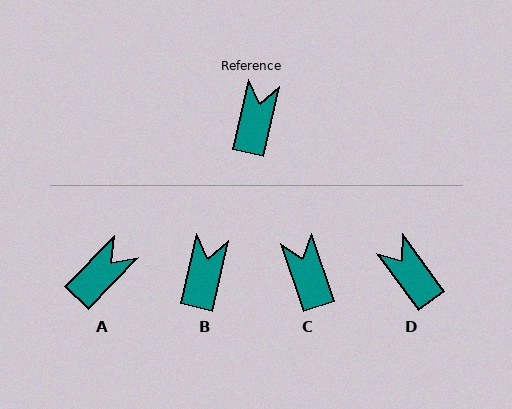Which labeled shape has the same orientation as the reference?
B.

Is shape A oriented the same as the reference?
No, it is off by about 31 degrees.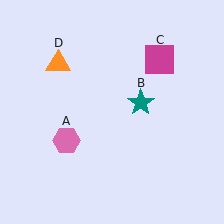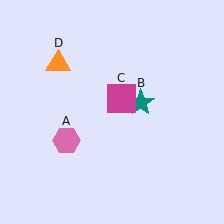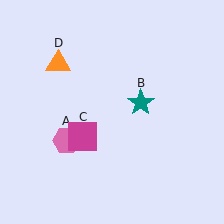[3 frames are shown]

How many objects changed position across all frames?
1 object changed position: magenta square (object C).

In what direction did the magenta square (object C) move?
The magenta square (object C) moved down and to the left.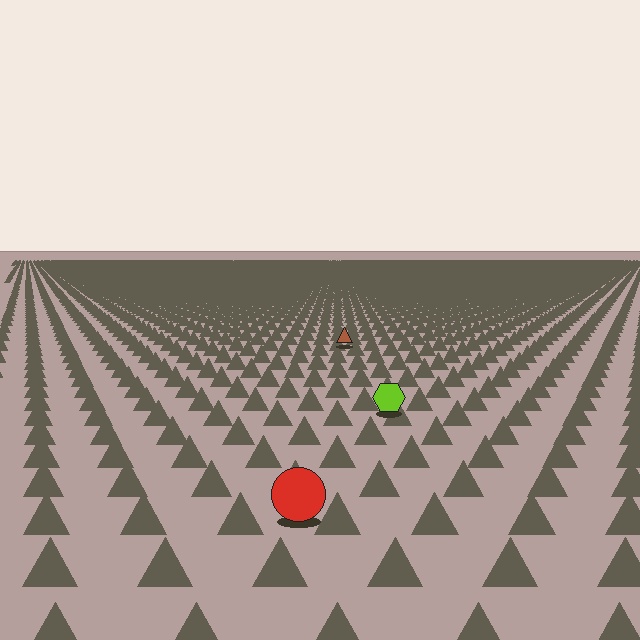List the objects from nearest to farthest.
From nearest to farthest: the red circle, the lime hexagon, the brown triangle.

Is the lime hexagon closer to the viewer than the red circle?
No. The red circle is closer — you can tell from the texture gradient: the ground texture is coarser near it.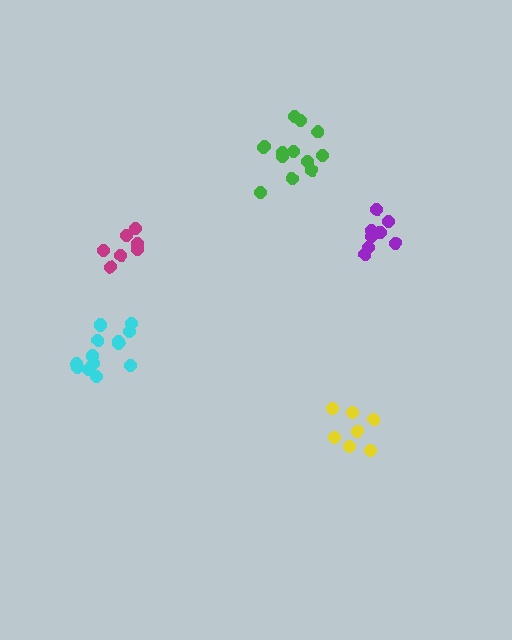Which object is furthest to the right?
The purple cluster is rightmost.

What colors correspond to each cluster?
The clusters are colored: magenta, yellow, cyan, green, purple.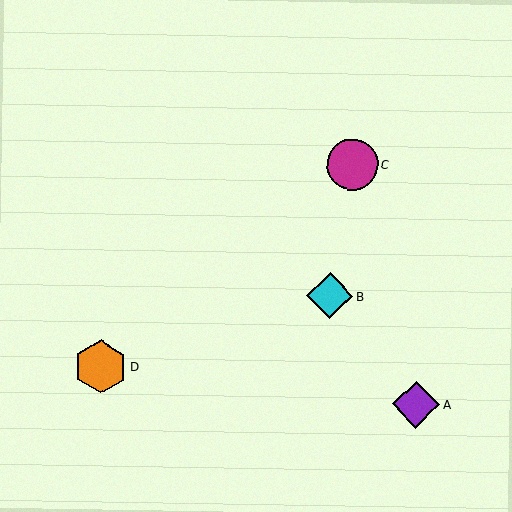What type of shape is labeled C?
Shape C is a magenta circle.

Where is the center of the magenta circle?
The center of the magenta circle is at (353, 165).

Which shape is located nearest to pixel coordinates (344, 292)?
The cyan diamond (labeled B) at (330, 296) is nearest to that location.